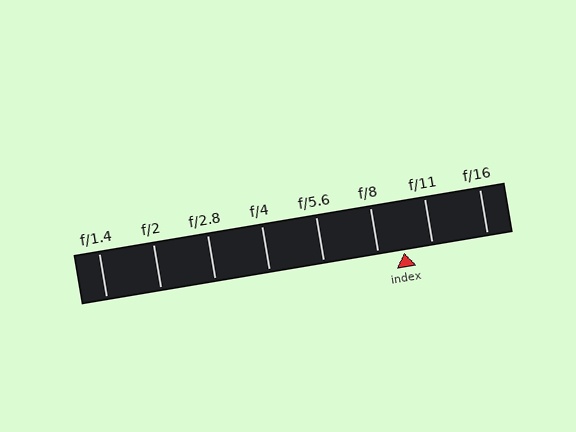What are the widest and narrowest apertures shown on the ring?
The widest aperture shown is f/1.4 and the narrowest is f/16.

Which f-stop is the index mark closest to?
The index mark is closest to f/8.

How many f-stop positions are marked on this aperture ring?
There are 8 f-stop positions marked.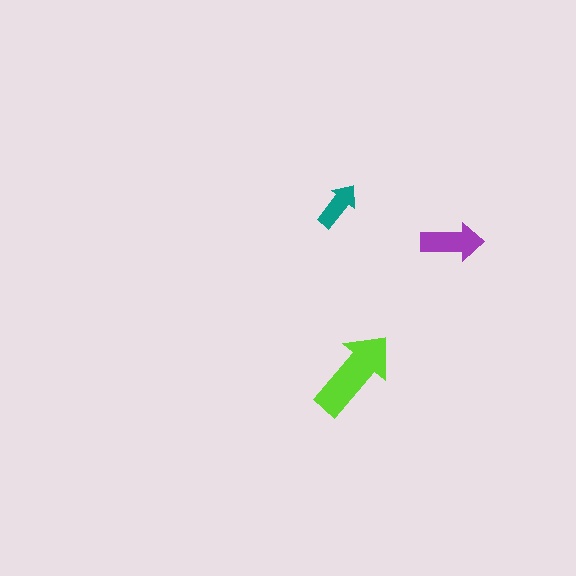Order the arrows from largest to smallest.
the lime one, the purple one, the teal one.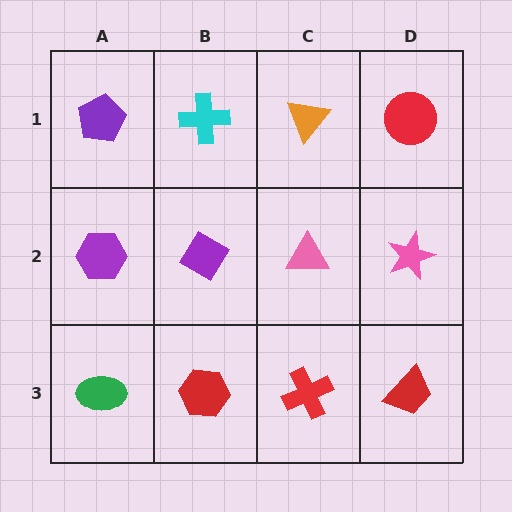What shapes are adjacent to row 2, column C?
An orange triangle (row 1, column C), a red cross (row 3, column C), a purple diamond (row 2, column B), a pink star (row 2, column D).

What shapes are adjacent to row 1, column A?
A purple hexagon (row 2, column A), a cyan cross (row 1, column B).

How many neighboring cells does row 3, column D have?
2.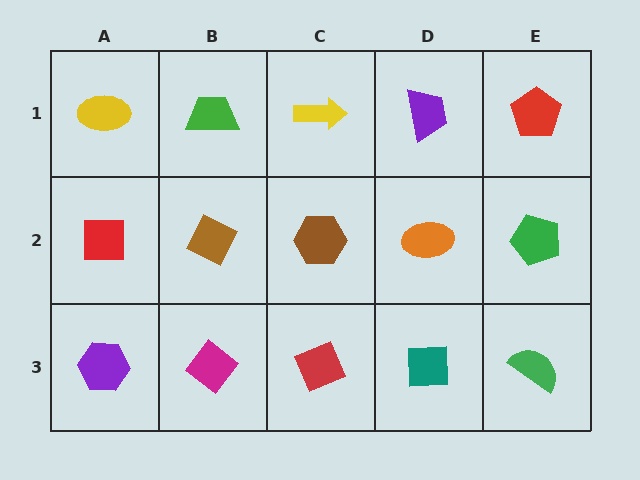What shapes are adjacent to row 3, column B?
A brown diamond (row 2, column B), a purple hexagon (row 3, column A), a red diamond (row 3, column C).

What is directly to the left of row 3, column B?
A purple hexagon.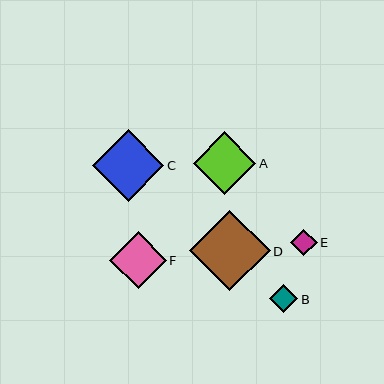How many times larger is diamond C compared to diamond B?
Diamond C is approximately 2.5 times the size of diamond B.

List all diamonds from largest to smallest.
From largest to smallest: D, C, A, F, B, E.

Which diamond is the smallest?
Diamond E is the smallest with a size of approximately 26 pixels.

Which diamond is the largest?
Diamond D is the largest with a size of approximately 81 pixels.